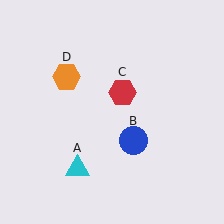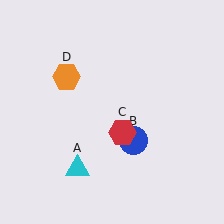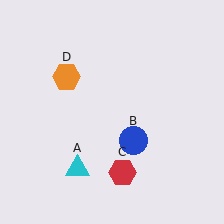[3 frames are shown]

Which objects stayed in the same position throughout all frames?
Cyan triangle (object A) and blue circle (object B) and orange hexagon (object D) remained stationary.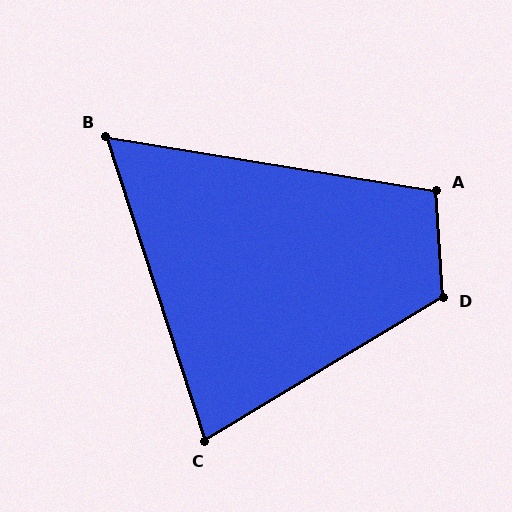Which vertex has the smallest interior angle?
B, at approximately 63 degrees.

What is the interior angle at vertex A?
Approximately 103 degrees (obtuse).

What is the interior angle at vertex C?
Approximately 77 degrees (acute).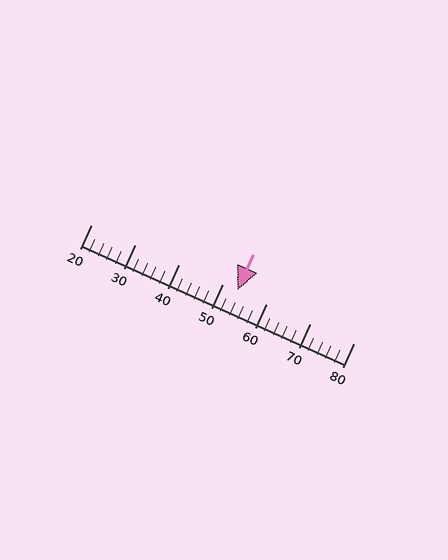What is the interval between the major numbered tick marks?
The major tick marks are spaced 10 units apart.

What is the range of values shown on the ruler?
The ruler shows values from 20 to 80.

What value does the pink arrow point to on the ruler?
The pink arrow points to approximately 53.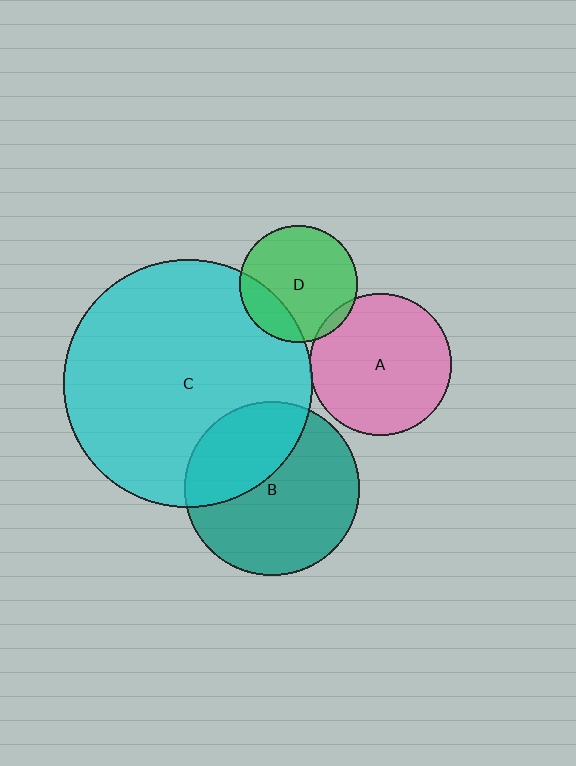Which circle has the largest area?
Circle C (cyan).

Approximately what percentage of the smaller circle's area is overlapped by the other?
Approximately 5%.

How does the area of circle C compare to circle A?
Approximately 3.1 times.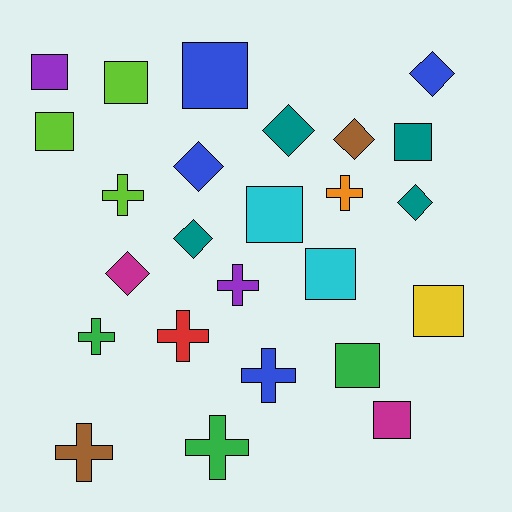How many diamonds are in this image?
There are 7 diamonds.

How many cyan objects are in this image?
There are 2 cyan objects.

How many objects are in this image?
There are 25 objects.